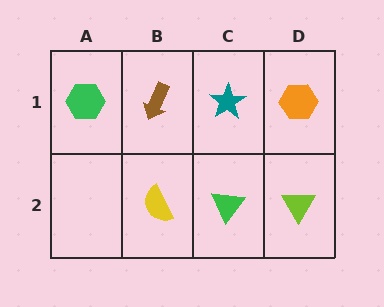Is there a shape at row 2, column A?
No, that cell is empty.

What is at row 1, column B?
A brown arrow.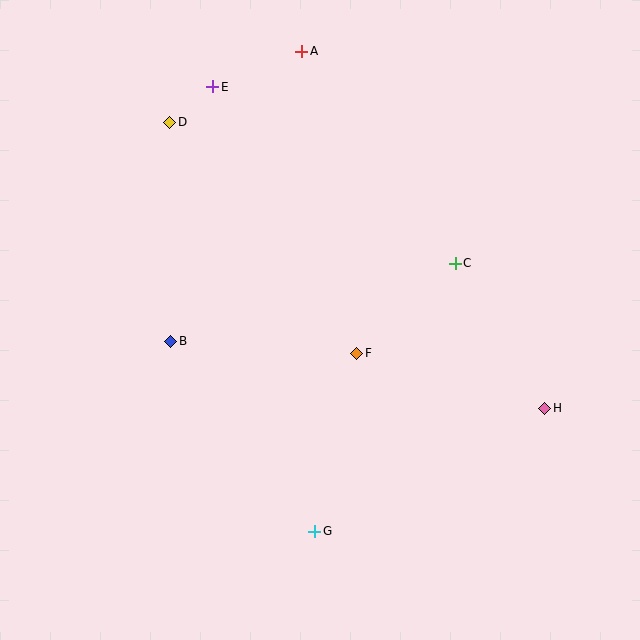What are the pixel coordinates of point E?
Point E is at (213, 87).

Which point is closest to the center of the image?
Point F at (357, 353) is closest to the center.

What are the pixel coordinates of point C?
Point C is at (455, 263).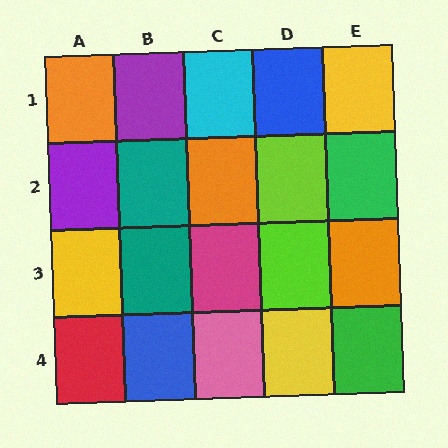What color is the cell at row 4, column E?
Green.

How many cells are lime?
2 cells are lime.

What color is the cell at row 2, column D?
Lime.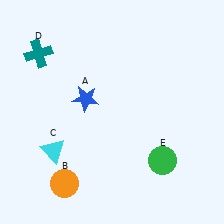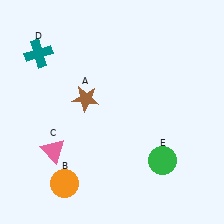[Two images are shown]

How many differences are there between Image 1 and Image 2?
There are 2 differences between the two images.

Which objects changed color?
A changed from blue to brown. C changed from cyan to pink.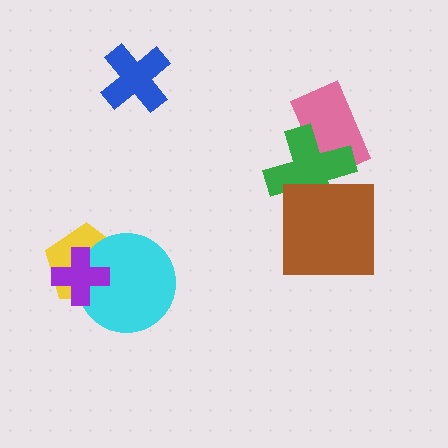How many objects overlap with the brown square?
1 object overlaps with the brown square.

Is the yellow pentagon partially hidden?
Yes, it is partially covered by another shape.